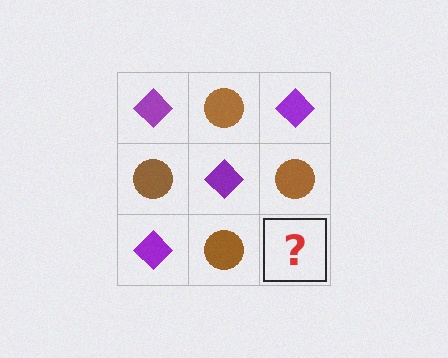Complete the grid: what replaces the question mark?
The question mark should be replaced with a purple diamond.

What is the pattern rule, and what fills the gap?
The rule is that it alternates purple diamond and brown circle in a checkerboard pattern. The gap should be filled with a purple diamond.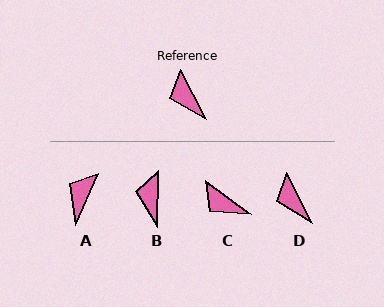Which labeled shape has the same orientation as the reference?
D.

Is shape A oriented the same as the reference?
No, it is off by about 52 degrees.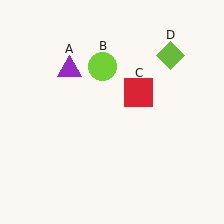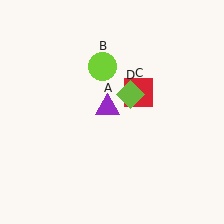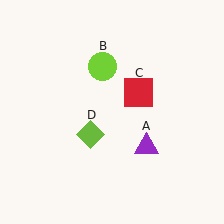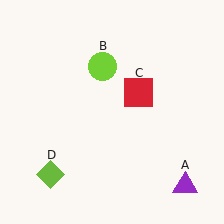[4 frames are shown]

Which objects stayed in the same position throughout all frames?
Lime circle (object B) and red square (object C) remained stationary.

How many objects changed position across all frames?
2 objects changed position: purple triangle (object A), lime diamond (object D).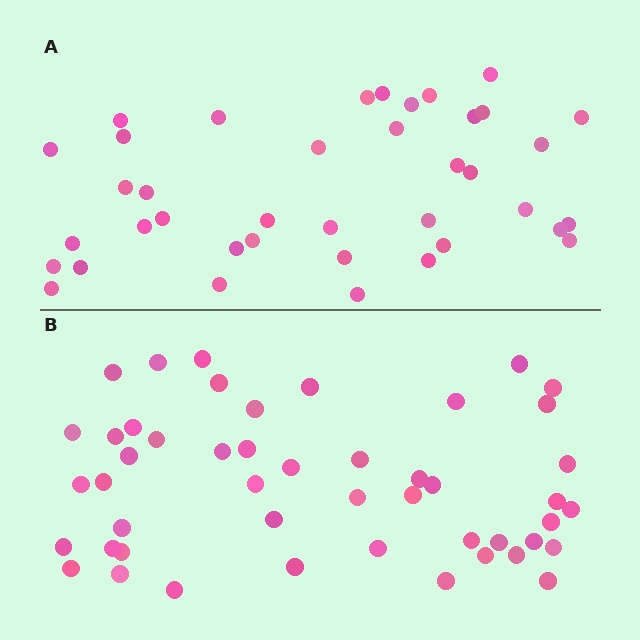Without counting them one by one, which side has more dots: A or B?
Region B (the bottom region) has more dots.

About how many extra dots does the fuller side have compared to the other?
Region B has roughly 8 or so more dots than region A.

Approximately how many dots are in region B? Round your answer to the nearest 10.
About 50 dots. (The exact count is 48, which rounds to 50.)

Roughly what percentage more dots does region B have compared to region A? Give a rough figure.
About 25% more.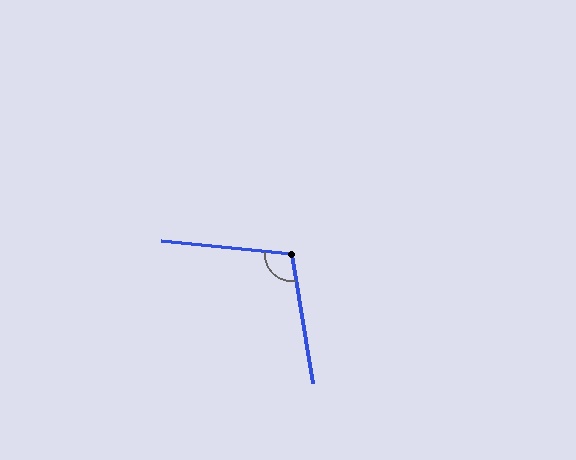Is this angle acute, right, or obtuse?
It is obtuse.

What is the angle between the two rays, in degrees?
Approximately 105 degrees.